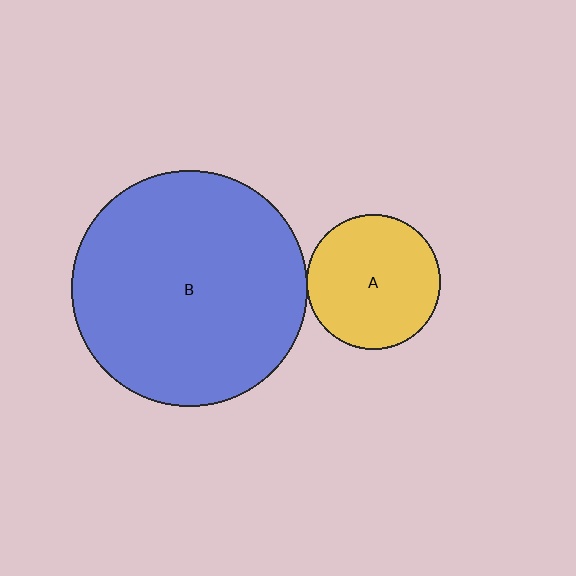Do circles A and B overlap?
Yes.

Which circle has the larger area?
Circle B (blue).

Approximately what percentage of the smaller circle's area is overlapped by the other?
Approximately 5%.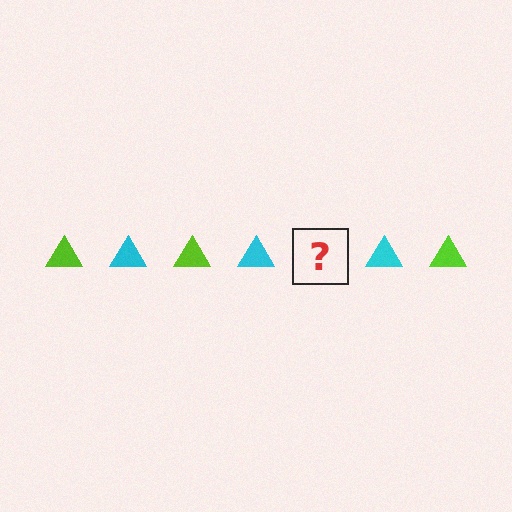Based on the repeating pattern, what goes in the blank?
The blank should be a lime triangle.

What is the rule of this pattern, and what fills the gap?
The rule is that the pattern cycles through lime, cyan triangles. The gap should be filled with a lime triangle.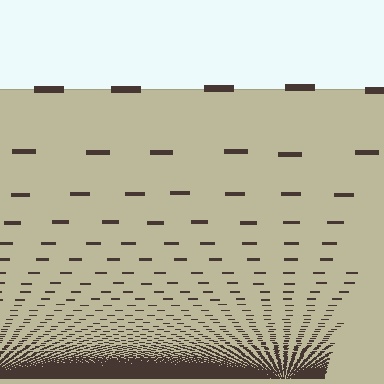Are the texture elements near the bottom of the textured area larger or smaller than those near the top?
Smaller. The gradient is inverted — elements near the bottom are smaller and denser.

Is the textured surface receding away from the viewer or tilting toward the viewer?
The surface appears to tilt toward the viewer. Texture elements get larger and sparser toward the top.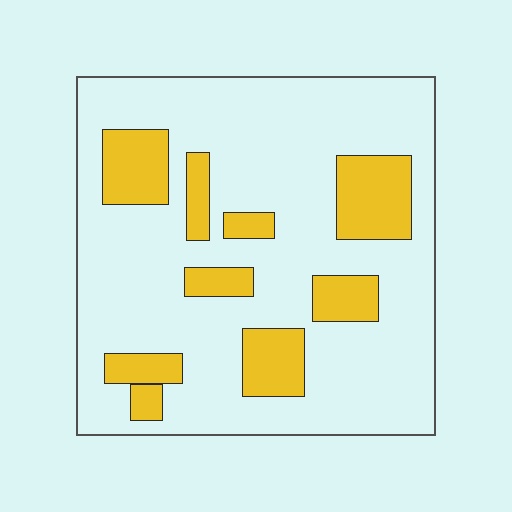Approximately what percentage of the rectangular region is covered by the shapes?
Approximately 20%.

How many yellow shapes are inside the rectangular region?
9.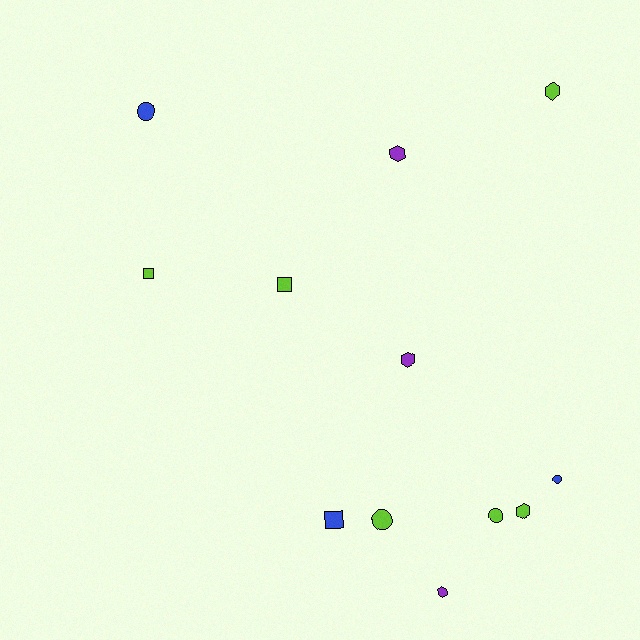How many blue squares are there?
There is 1 blue square.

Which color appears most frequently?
Lime, with 6 objects.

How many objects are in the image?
There are 12 objects.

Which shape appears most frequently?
Hexagon, with 5 objects.